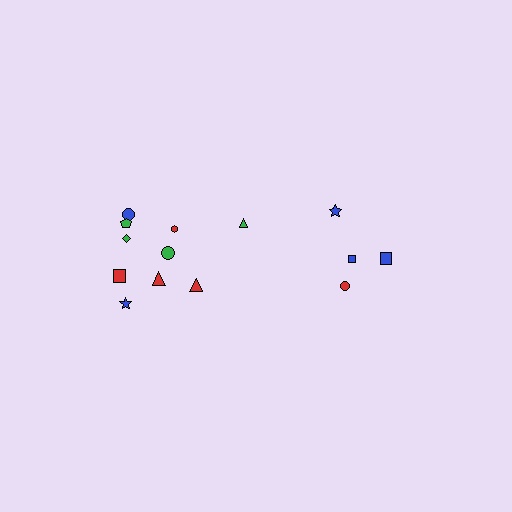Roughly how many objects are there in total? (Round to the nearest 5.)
Roughly 15 objects in total.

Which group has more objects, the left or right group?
The left group.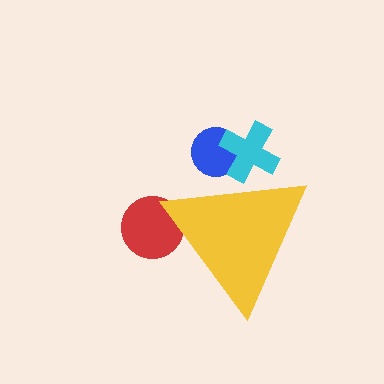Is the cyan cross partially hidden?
Yes, the cyan cross is partially hidden behind the yellow triangle.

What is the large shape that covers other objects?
A yellow triangle.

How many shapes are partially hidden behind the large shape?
3 shapes are partially hidden.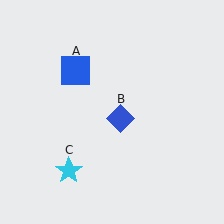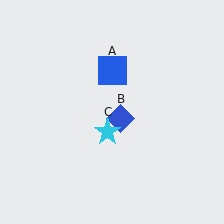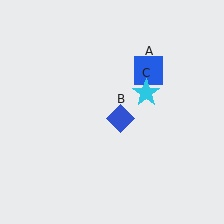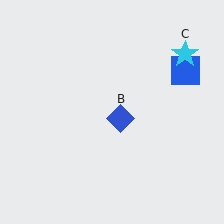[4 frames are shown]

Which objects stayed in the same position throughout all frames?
Blue diamond (object B) remained stationary.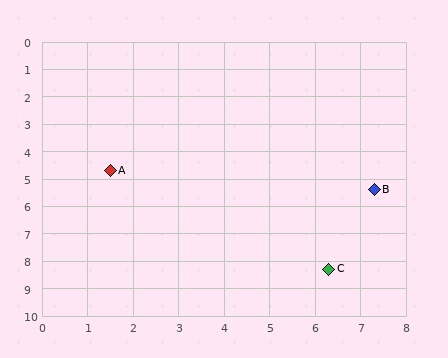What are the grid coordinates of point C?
Point C is at approximately (6.3, 8.3).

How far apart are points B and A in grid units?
Points B and A are about 5.8 grid units apart.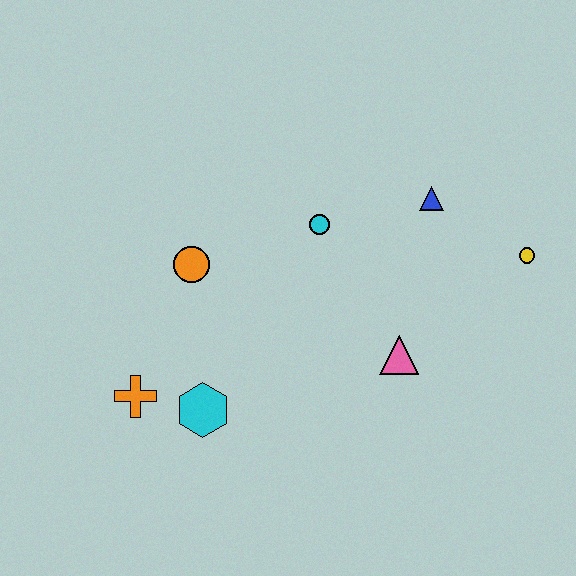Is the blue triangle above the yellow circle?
Yes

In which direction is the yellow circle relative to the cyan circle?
The yellow circle is to the right of the cyan circle.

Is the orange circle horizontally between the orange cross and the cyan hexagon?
Yes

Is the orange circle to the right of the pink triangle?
No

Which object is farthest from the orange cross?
The yellow circle is farthest from the orange cross.